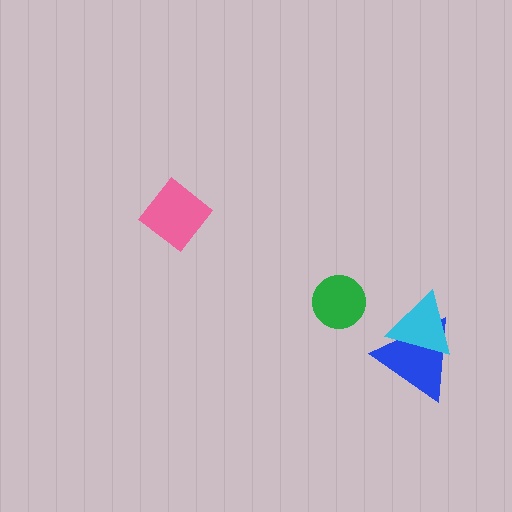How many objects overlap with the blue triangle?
1 object overlaps with the blue triangle.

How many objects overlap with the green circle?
0 objects overlap with the green circle.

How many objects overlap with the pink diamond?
0 objects overlap with the pink diamond.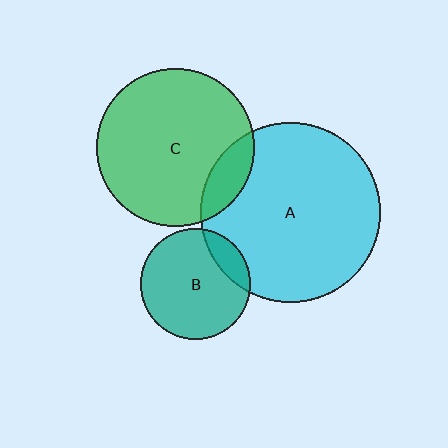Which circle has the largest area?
Circle A (cyan).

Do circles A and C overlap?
Yes.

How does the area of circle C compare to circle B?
Approximately 2.0 times.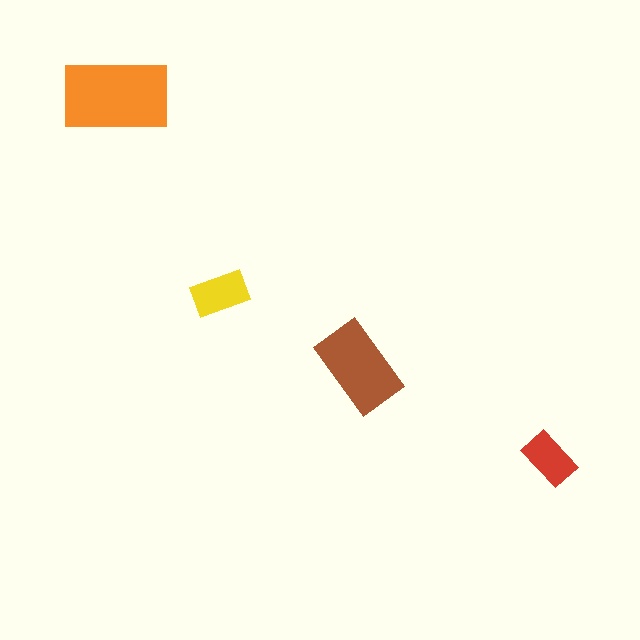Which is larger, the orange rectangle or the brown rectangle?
The orange one.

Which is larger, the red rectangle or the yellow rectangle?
The yellow one.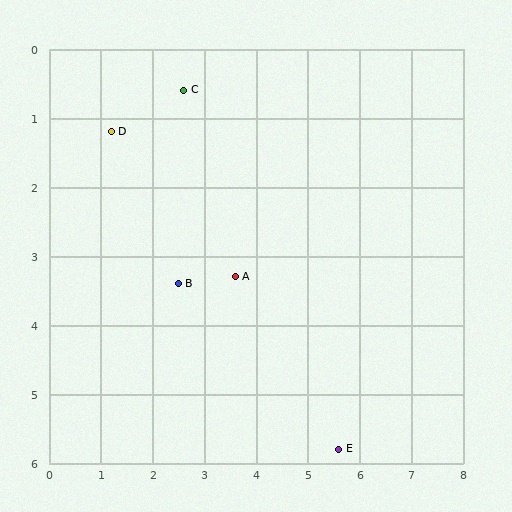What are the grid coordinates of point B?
Point B is at approximately (2.5, 3.4).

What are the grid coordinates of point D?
Point D is at approximately (1.2, 1.2).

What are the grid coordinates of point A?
Point A is at approximately (3.6, 3.3).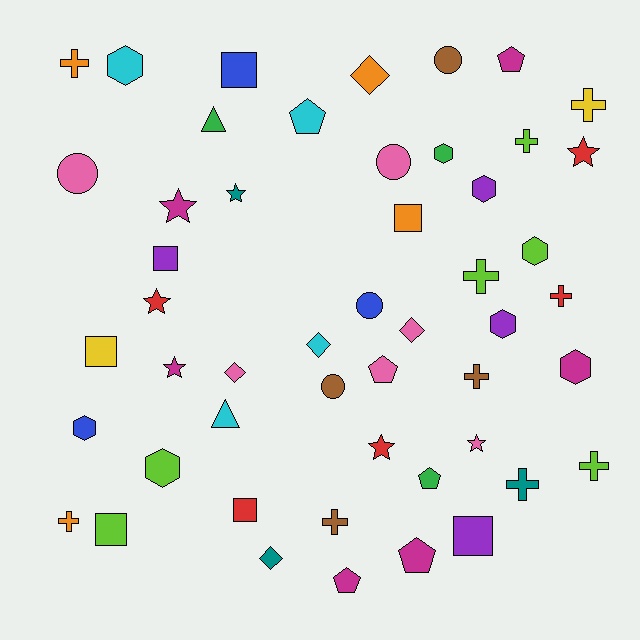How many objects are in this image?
There are 50 objects.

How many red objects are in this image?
There are 5 red objects.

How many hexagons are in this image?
There are 8 hexagons.